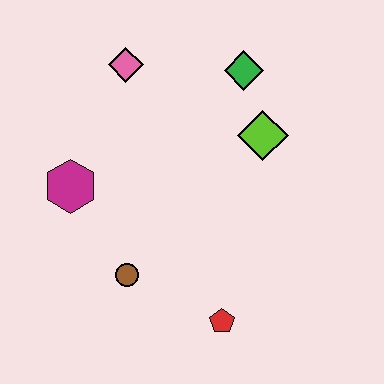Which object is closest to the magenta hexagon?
The brown circle is closest to the magenta hexagon.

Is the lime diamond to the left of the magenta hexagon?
No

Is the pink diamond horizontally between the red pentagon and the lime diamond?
No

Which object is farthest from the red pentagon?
The pink diamond is farthest from the red pentagon.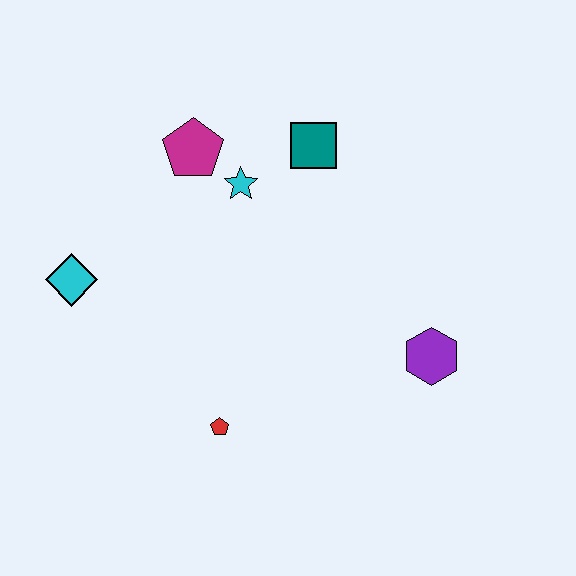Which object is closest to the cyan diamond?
The magenta pentagon is closest to the cyan diamond.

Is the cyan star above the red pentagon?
Yes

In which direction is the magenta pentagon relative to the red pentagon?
The magenta pentagon is above the red pentagon.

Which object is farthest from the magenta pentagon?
The purple hexagon is farthest from the magenta pentagon.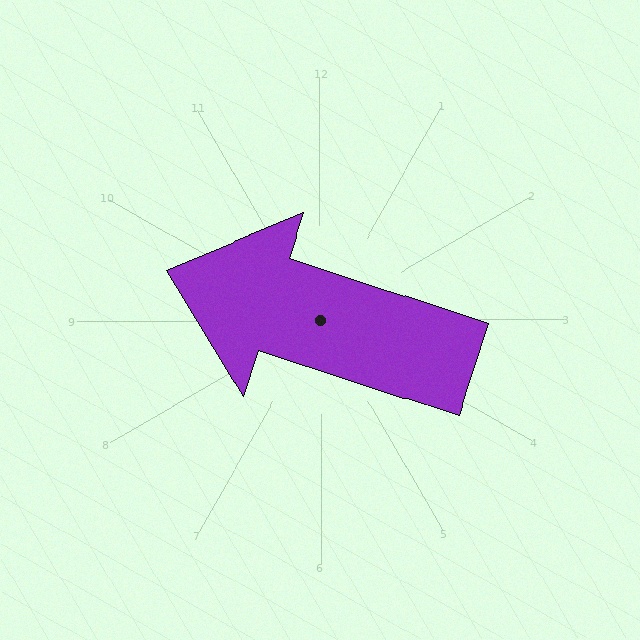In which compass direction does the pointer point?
West.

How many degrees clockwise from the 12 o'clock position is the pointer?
Approximately 288 degrees.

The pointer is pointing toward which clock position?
Roughly 10 o'clock.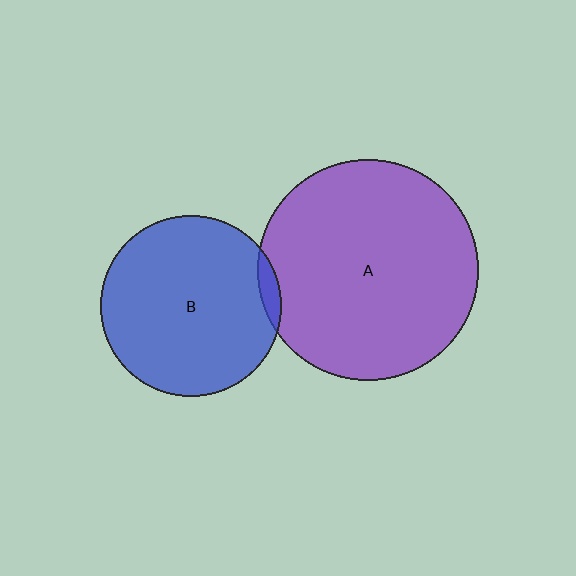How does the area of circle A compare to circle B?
Approximately 1.5 times.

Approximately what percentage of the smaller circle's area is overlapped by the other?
Approximately 5%.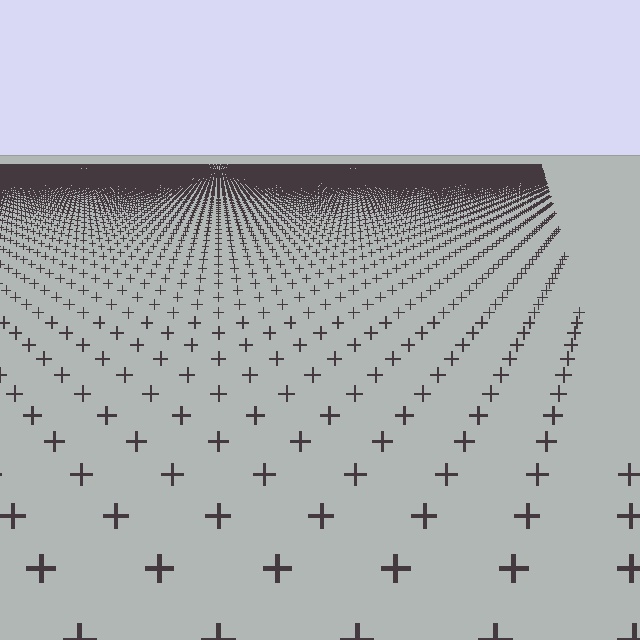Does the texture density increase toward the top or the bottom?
Density increases toward the top.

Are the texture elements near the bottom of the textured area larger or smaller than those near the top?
Larger. Near the bottom, elements are closer to the viewer and appear at a bigger on-screen size.